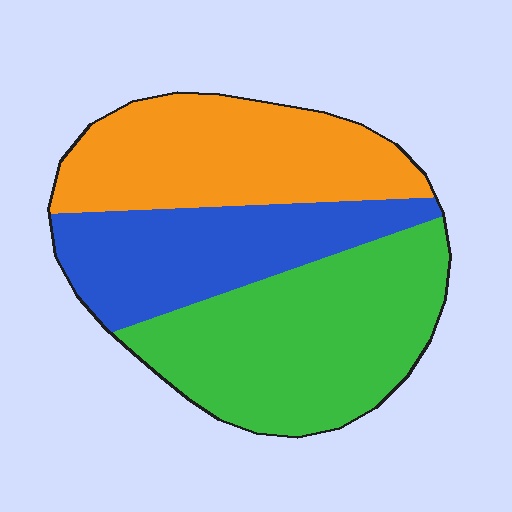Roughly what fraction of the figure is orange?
Orange covers around 30% of the figure.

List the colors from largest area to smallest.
From largest to smallest: green, orange, blue.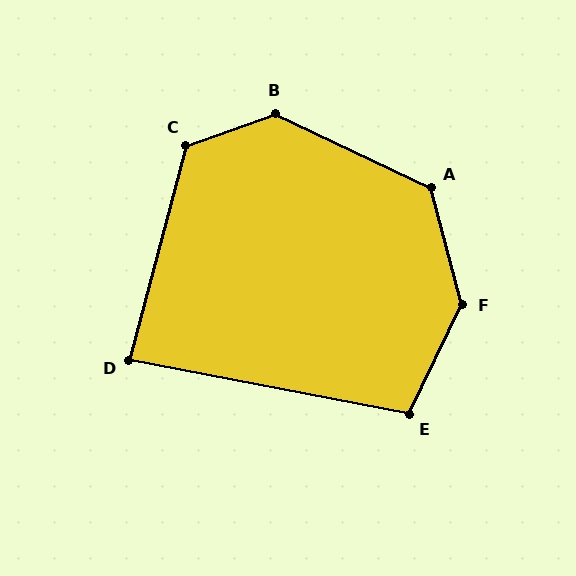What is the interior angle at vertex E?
Approximately 105 degrees (obtuse).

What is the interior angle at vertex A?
Approximately 130 degrees (obtuse).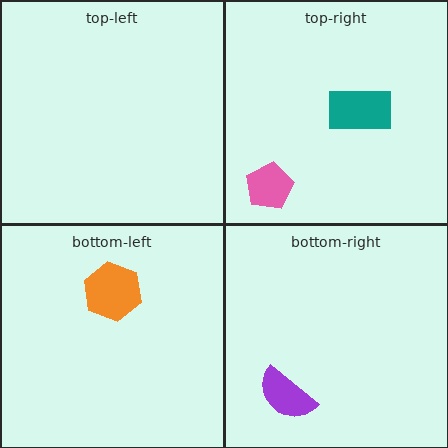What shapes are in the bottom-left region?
The orange hexagon.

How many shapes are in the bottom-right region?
1.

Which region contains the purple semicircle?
The bottom-right region.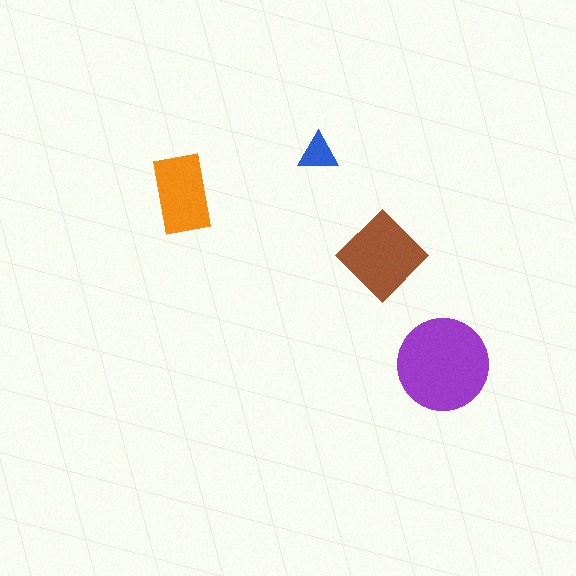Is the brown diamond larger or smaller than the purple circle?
Smaller.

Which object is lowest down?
The purple circle is bottommost.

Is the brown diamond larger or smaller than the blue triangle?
Larger.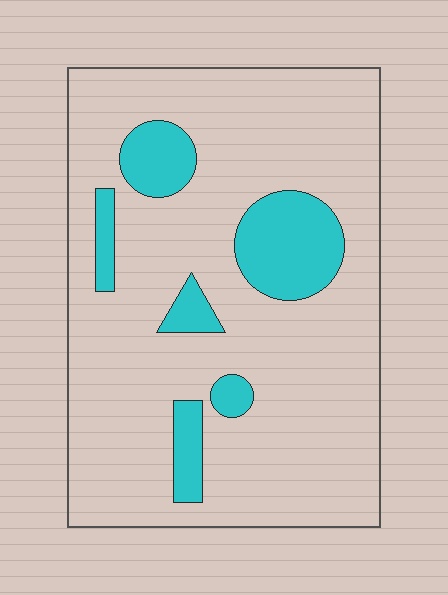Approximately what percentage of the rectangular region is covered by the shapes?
Approximately 15%.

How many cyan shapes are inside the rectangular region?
6.